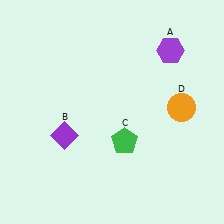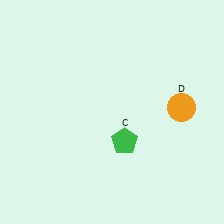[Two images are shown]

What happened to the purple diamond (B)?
The purple diamond (B) was removed in Image 2. It was in the bottom-left area of Image 1.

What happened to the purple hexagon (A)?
The purple hexagon (A) was removed in Image 2. It was in the top-right area of Image 1.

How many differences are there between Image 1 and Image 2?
There are 2 differences between the two images.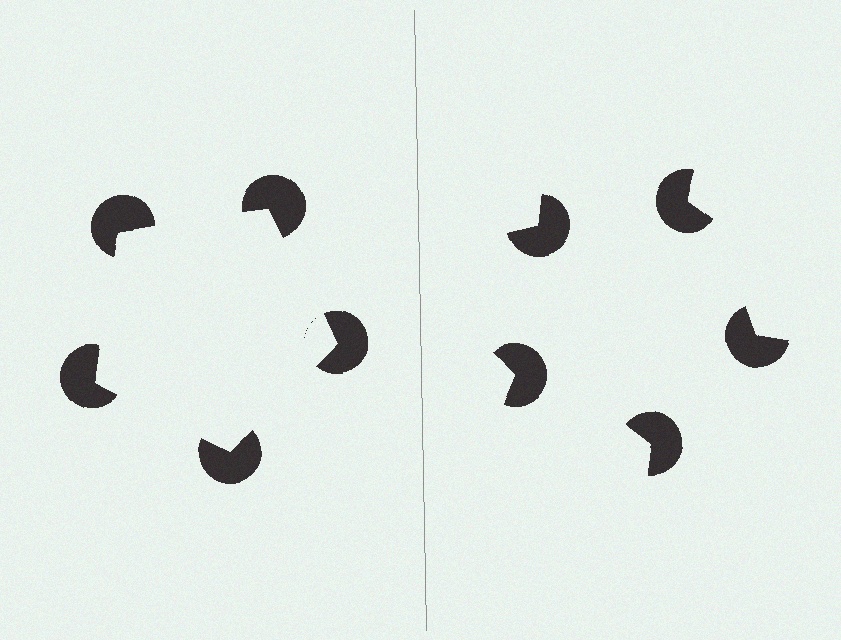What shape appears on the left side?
An illusory pentagon.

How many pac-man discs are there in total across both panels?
10 — 5 on each side.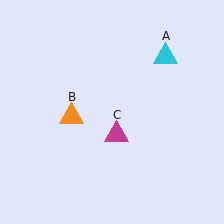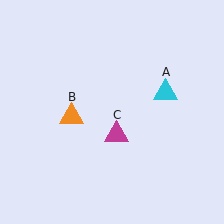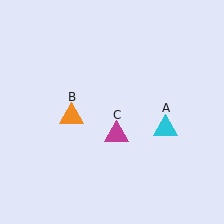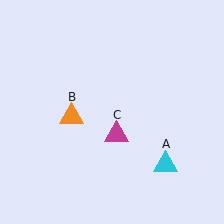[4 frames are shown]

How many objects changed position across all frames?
1 object changed position: cyan triangle (object A).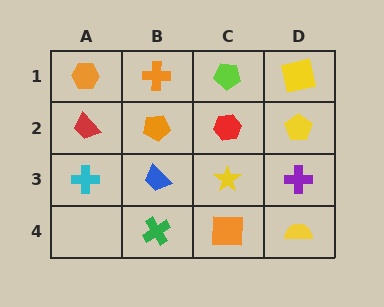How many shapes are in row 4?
3 shapes.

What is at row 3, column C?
A yellow star.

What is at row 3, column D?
A purple cross.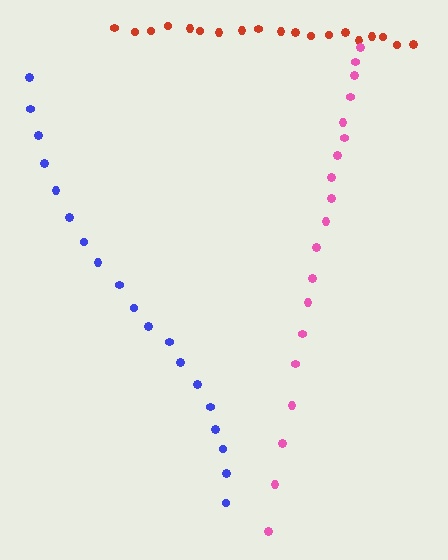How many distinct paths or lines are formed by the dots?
There are 3 distinct paths.